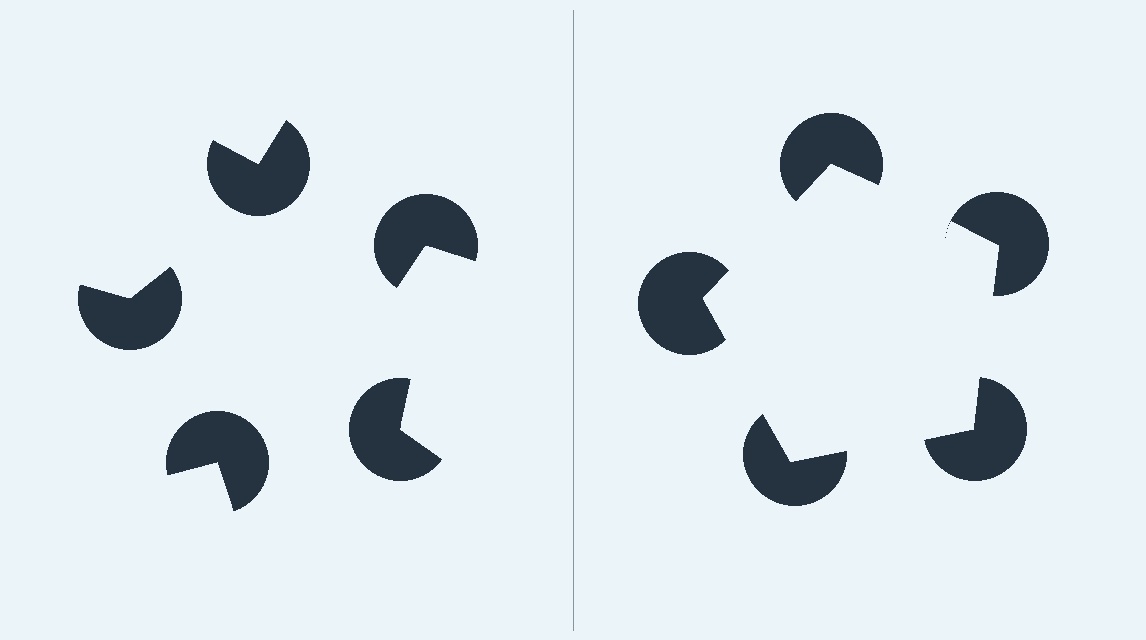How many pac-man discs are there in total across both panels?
10 — 5 on each side.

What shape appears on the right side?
An illusory pentagon.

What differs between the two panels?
The pac-man discs are positioned identically on both sides; only the wedge orientations differ. On the right they align to a pentagon; on the left they are misaligned.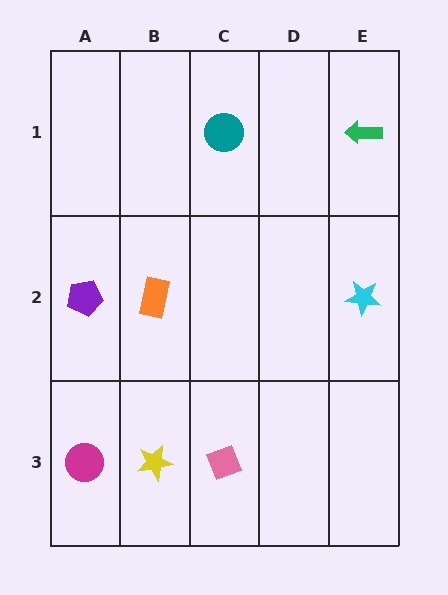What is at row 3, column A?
A magenta circle.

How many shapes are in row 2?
3 shapes.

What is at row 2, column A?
A purple pentagon.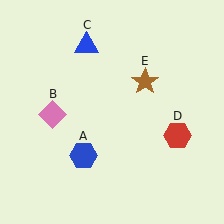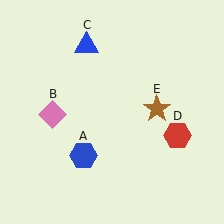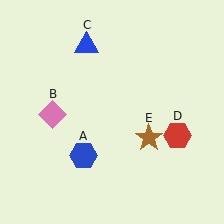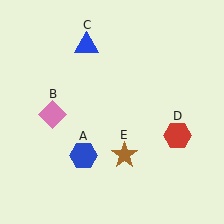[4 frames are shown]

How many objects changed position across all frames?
1 object changed position: brown star (object E).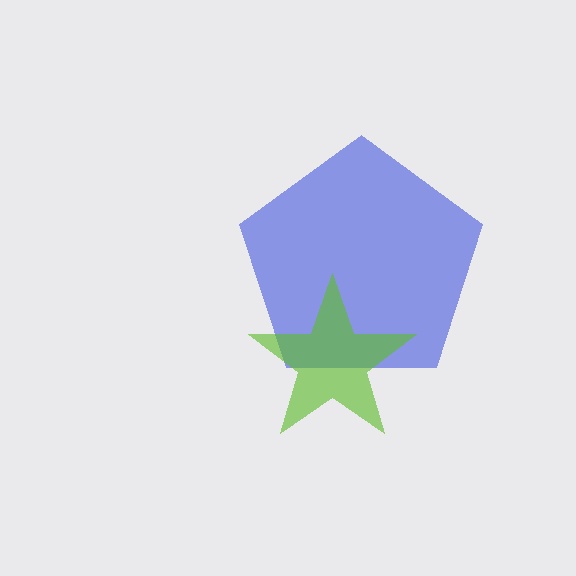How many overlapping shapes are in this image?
There are 2 overlapping shapes in the image.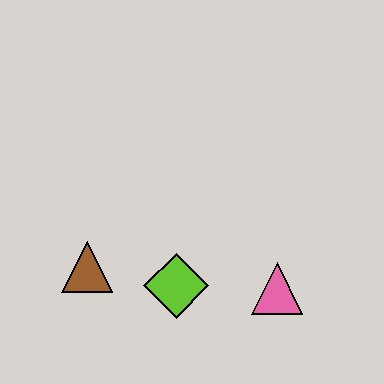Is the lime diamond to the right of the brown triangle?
Yes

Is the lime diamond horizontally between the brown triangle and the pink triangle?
Yes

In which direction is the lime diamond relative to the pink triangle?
The lime diamond is to the left of the pink triangle.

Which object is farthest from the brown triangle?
The pink triangle is farthest from the brown triangle.